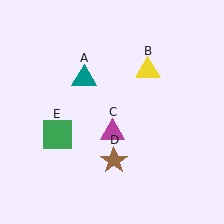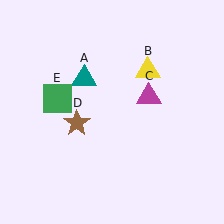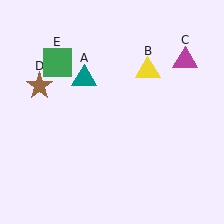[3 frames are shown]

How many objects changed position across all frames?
3 objects changed position: magenta triangle (object C), brown star (object D), green square (object E).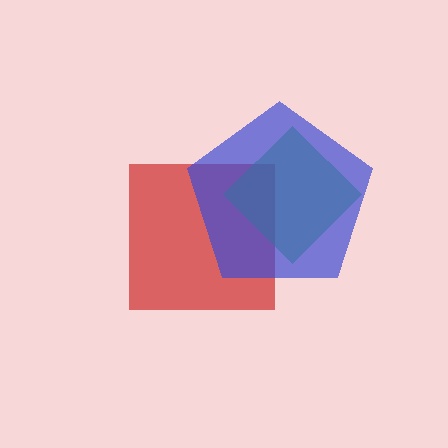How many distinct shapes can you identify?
There are 3 distinct shapes: a red square, a green diamond, a blue pentagon.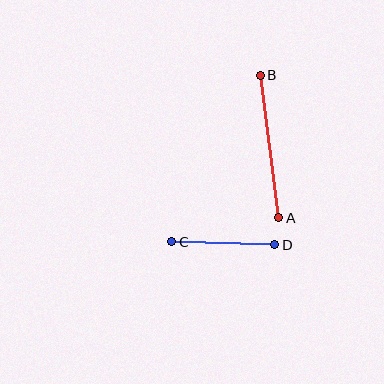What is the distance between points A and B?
The distance is approximately 143 pixels.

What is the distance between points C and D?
The distance is approximately 103 pixels.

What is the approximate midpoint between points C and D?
The midpoint is at approximately (223, 243) pixels.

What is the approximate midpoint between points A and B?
The midpoint is at approximately (270, 147) pixels.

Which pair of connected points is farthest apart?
Points A and B are farthest apart.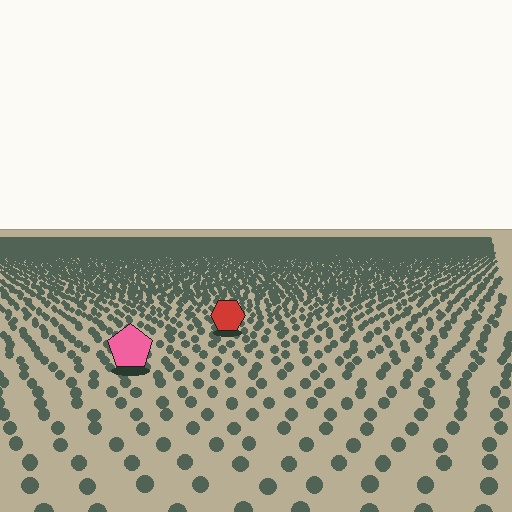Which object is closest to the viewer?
The pink pentagon is closest. The texture marks near it are larger and more spread out.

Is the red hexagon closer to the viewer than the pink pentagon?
No. The pink pentagon is closer — you can tell from the texture gradient: the ground texture is coarser near it.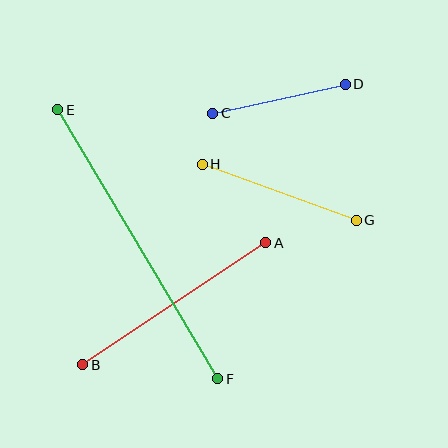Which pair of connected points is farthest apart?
Points E and F are farthest apart.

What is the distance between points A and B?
The distance is approximately 220 pixels.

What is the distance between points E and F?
The distance is approximately 313 pixels.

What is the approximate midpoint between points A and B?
The midpoint is at approximately (174, 304) pixels.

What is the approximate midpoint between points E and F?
The midpoint is at approximately (138, 244) pixels.